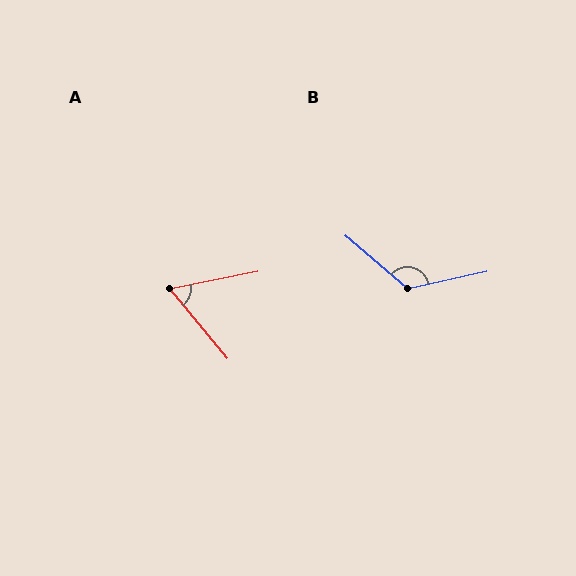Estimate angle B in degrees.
Approximately 127 degrees.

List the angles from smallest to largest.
A (62°), B (127°).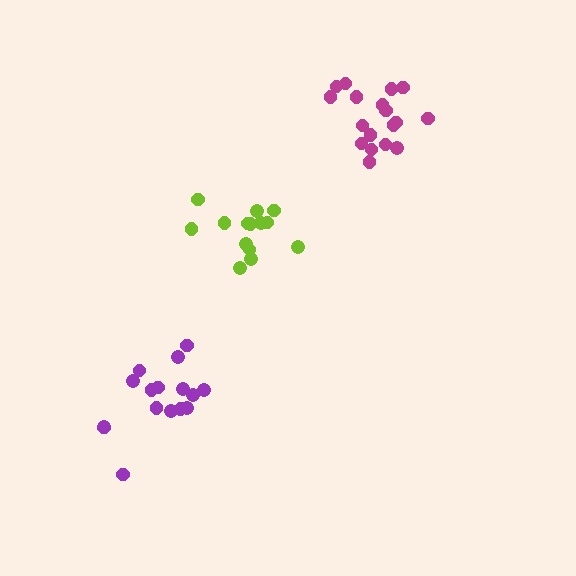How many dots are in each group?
Group 1: 18 dots, Group 2: 14 dots, Group 3: 16 dots (48 total).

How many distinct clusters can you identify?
There are 3 distinct clusters.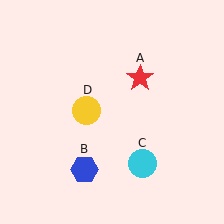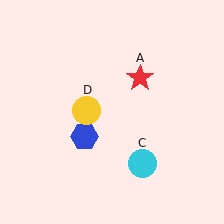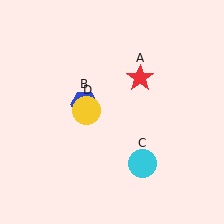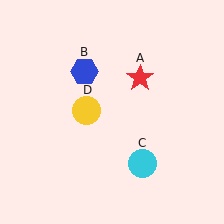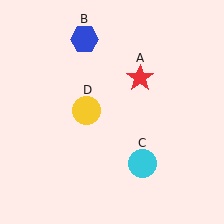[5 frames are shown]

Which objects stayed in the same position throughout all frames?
Red star (object A) and cyan circle (object C) and yellow circle (object D) remained stationary.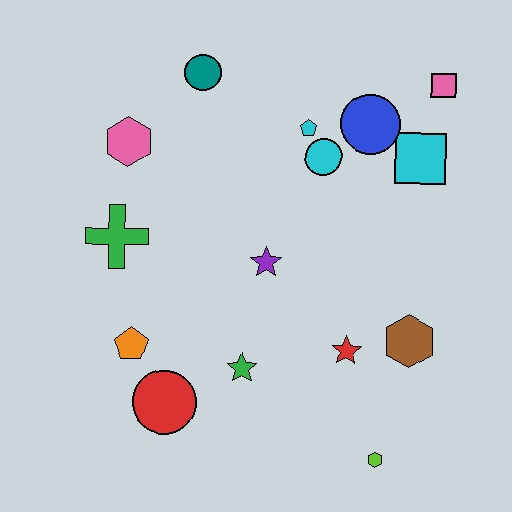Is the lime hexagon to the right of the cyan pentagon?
Yes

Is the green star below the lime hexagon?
No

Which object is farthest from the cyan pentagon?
The lime hexagon is farthest from the cyan pentagon.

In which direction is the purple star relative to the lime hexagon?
The purple star is above the lime hexagon.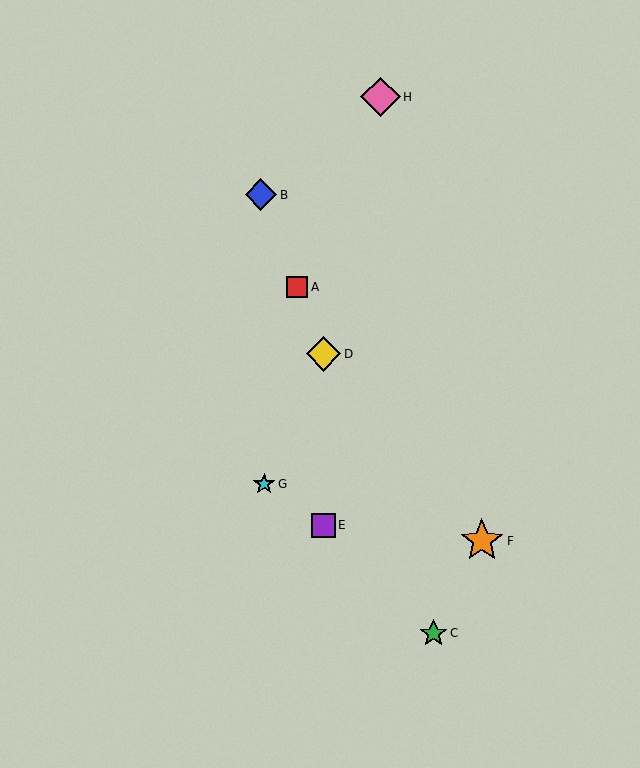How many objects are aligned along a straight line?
4 objects (A, B, C, D) are aligned along a straight line.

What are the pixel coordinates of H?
Object H is at (380, 97).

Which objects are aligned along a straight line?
Objects A, B, C, D are aligned along a straight line.